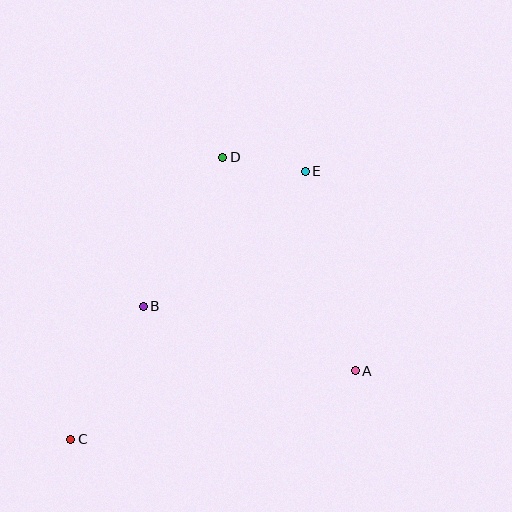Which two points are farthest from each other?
Points C and E are farthest from each other.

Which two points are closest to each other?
Points D and E are closest to each other.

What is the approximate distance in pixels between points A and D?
The distance between A and D is approximately 251 pixels.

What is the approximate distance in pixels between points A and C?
The distance between A and C is approximately 293 pixels.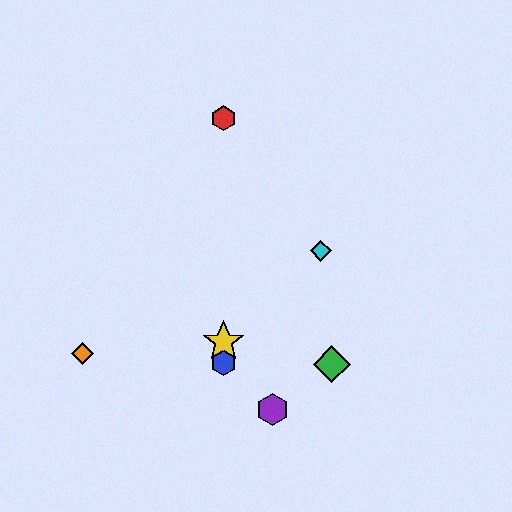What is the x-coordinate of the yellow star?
The yellow star is at x≈224.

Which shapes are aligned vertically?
The red hexagon, the blue hexagon, the yellow star are aligned vertically.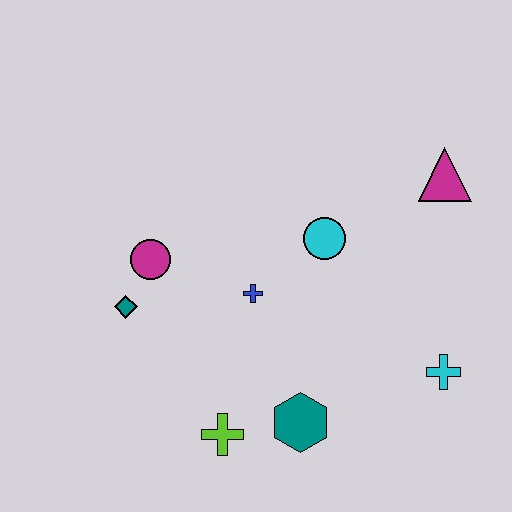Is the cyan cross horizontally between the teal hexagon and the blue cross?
No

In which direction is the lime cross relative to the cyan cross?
The lime cross is to the left of the cyan cross.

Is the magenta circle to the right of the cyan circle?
No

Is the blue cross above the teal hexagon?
Yes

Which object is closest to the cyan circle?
The blue cross is closest to the cyan circle.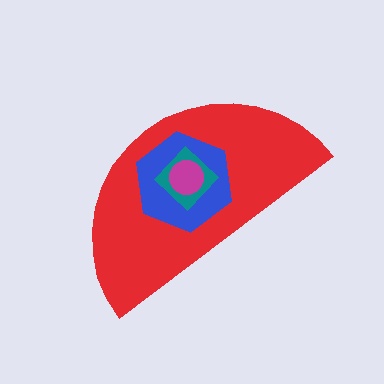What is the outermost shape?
The red semicircle.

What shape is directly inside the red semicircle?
The blue hexagon.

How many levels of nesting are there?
4.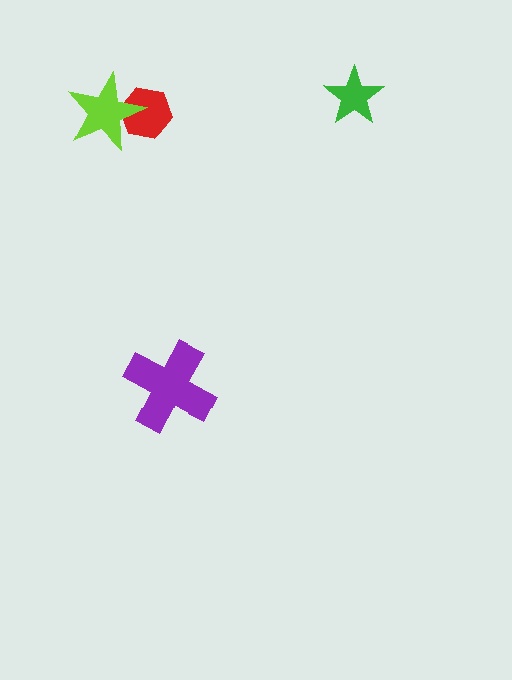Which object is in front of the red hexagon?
The lime star is in front of the red hexagon.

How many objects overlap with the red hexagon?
1 object overlaps with the red hexagon.